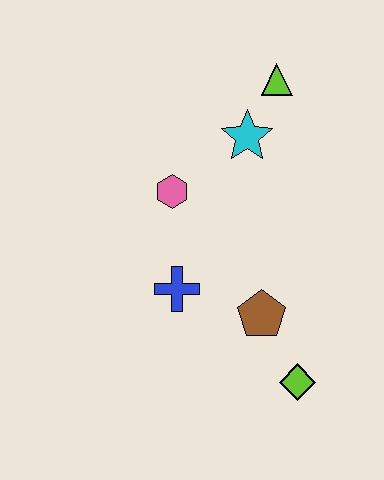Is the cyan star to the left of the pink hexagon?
No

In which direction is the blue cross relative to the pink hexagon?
The blue cross is below the pink hexagon.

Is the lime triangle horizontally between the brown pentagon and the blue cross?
No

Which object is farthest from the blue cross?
The lime triangle is farthest from the blue cross.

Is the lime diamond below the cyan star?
Yes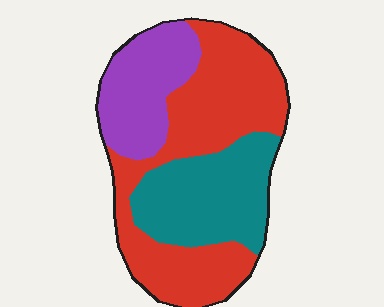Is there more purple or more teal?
Teal.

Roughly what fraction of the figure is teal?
Teal takes up about one quarter (1/4) of the figure.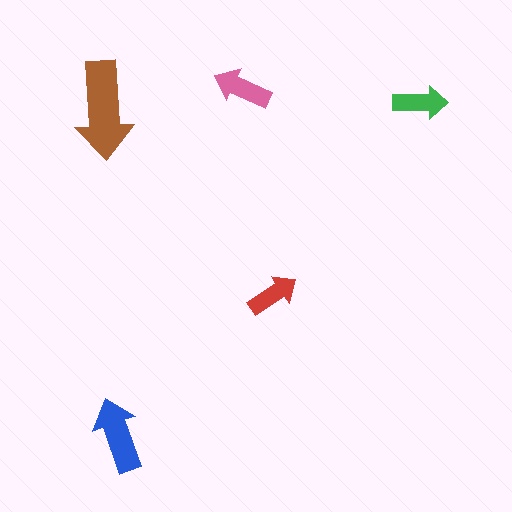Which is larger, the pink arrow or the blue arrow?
The blue one.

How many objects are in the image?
There are 5 objects in the image.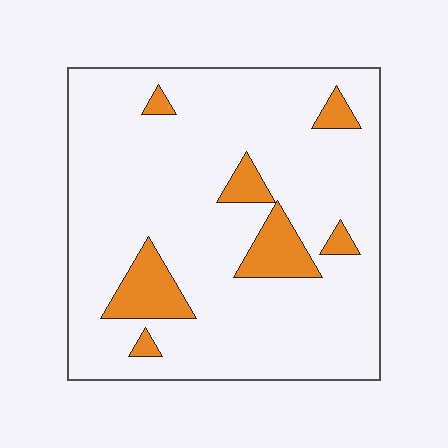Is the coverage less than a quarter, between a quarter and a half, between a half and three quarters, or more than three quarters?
Less than a quarter.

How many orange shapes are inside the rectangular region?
7.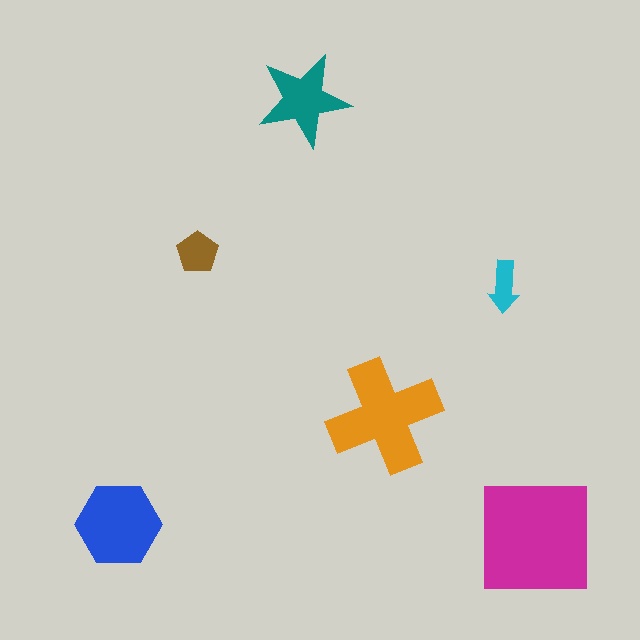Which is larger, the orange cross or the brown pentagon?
The orange cross.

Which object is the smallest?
The cyan arrow.